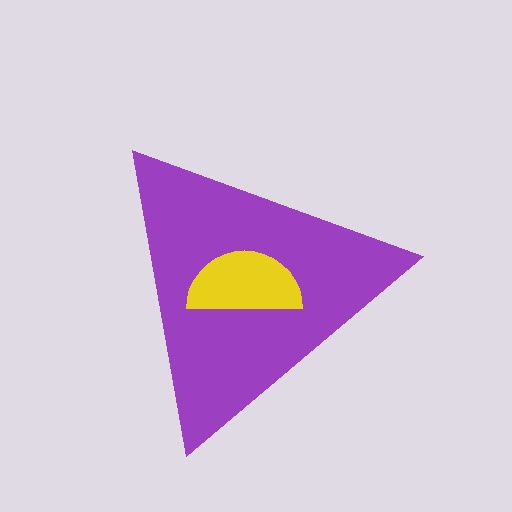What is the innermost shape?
The yellow semicircle.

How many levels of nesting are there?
2.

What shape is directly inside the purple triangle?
The yellow semicircle.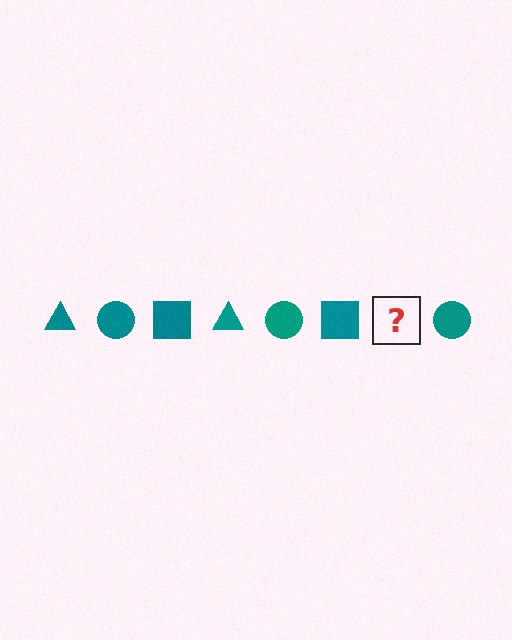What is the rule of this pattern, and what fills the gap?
The rule is that the pattern cycles through triangle, circle, square shapes in teal. The gap should be filled with a teal triangle.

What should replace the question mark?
The question mark should be replaced with a teal triangle.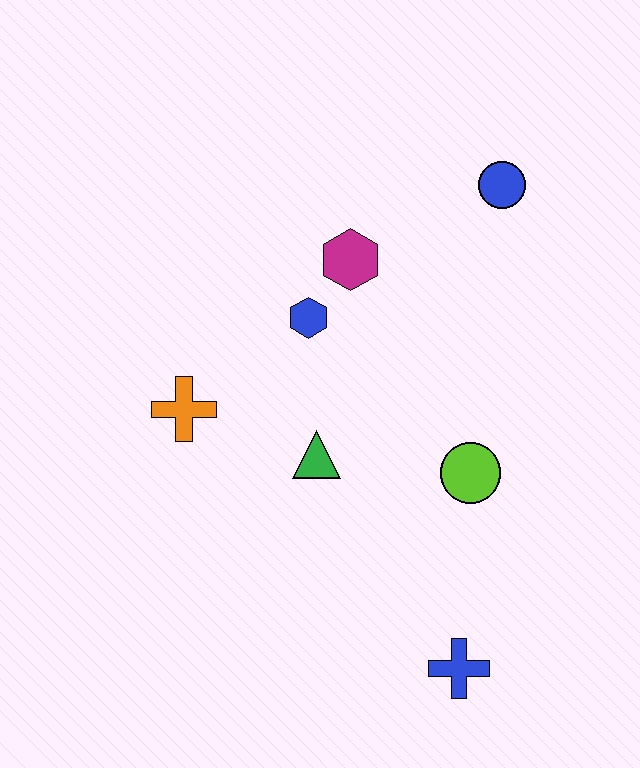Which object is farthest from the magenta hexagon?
The blue cross is farthest from the magenta hexagon.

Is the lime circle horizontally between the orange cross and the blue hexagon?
No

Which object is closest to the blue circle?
The magenta hexagon is closest to the blue circle.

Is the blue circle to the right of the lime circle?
Yes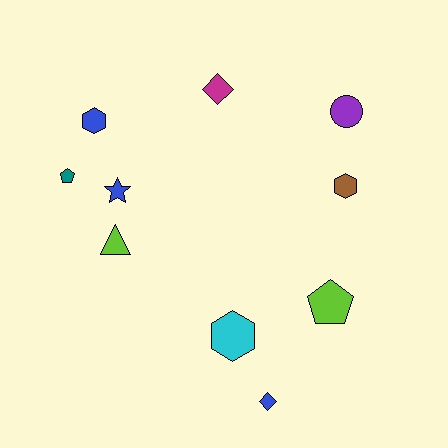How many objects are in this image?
There are 10 objects.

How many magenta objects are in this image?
There is 1 magenta object.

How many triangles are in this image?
There is 1 triangle.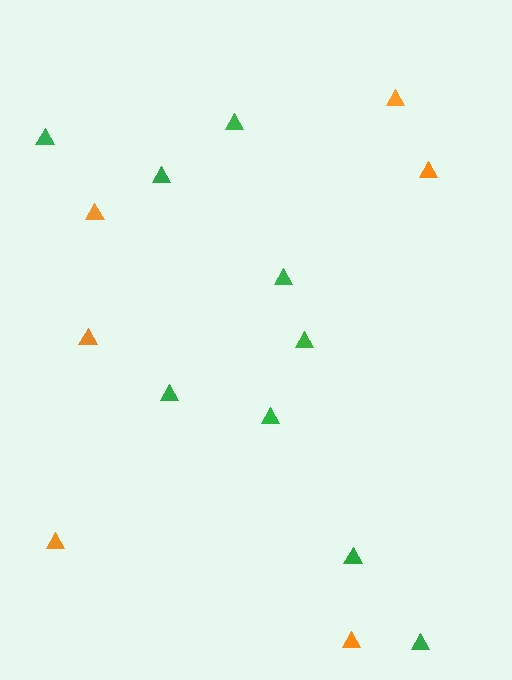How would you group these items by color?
There are 2 groups: one group of green triangles (9) and one group of orange triangles (6).